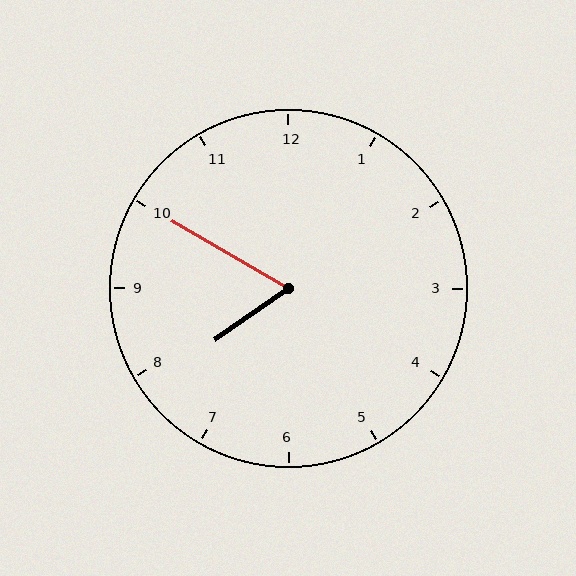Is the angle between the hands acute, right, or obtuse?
It is acute.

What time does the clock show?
7:50.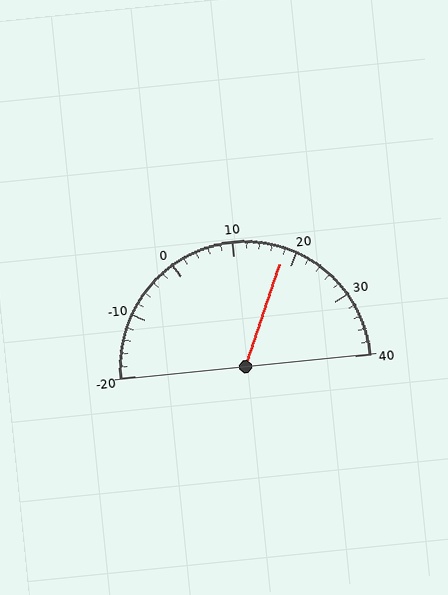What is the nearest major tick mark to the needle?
The nearest major tick mark is 20.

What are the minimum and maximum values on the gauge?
The gauge ranges from -20 to 40.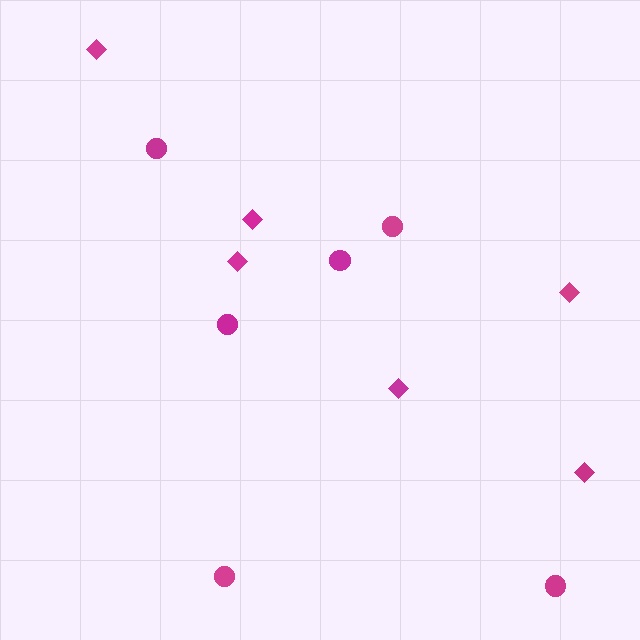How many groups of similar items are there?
There are 2 groups: one group of circles (6) and one group of diamonds (6).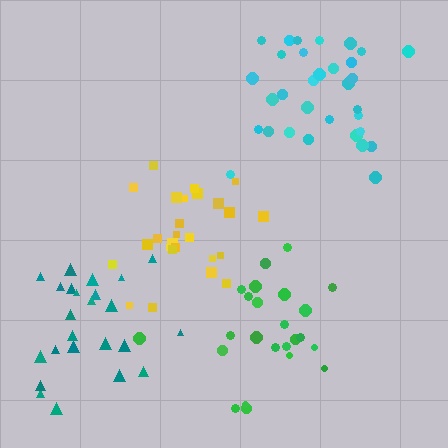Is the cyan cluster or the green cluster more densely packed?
Cyan.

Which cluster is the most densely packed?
Cyan.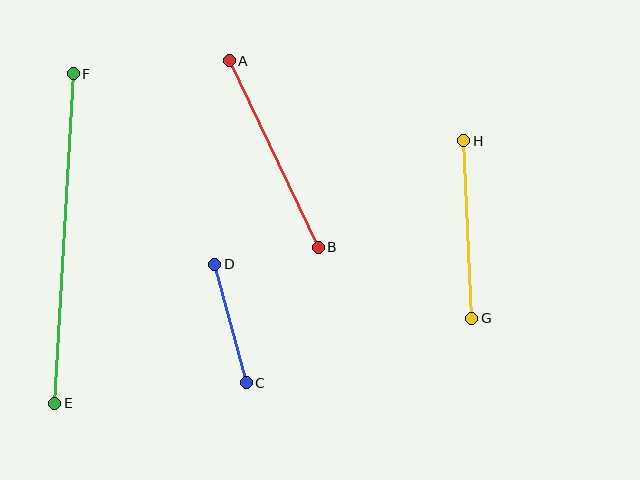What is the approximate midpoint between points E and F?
The midpoint is at approximately (64, 239) pixels.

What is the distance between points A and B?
The distance is approximately 207 pixels.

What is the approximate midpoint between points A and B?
The midpoint is at approximately (274, 154) pixels.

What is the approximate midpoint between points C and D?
The midpoint is at approximately (230, 323) pixels.